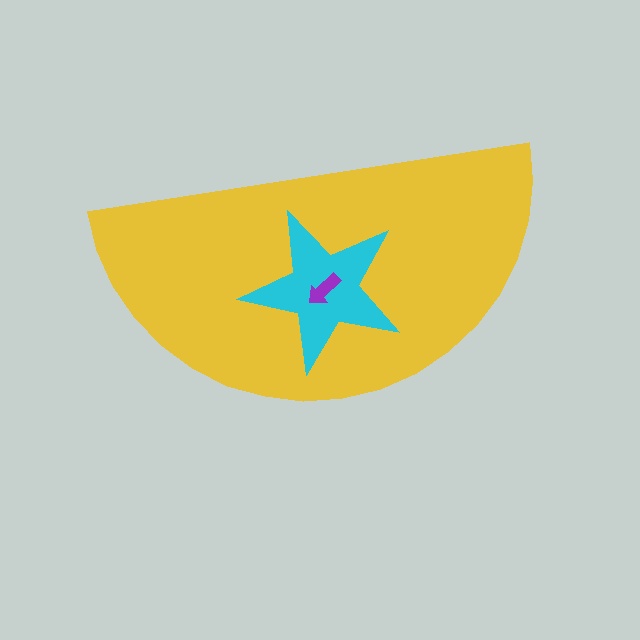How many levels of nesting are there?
3.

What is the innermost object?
The purple arrow.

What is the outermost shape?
The yellow semicircle.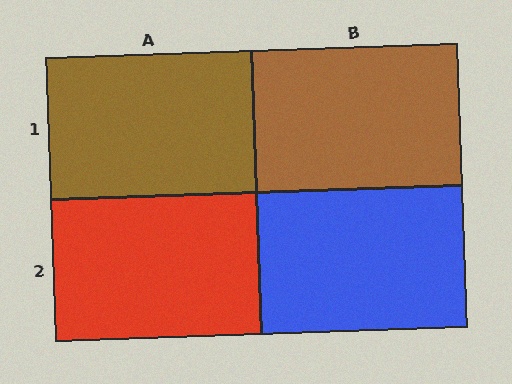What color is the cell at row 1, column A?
Brown.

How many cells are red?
1 cell is red.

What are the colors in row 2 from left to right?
Red, blue.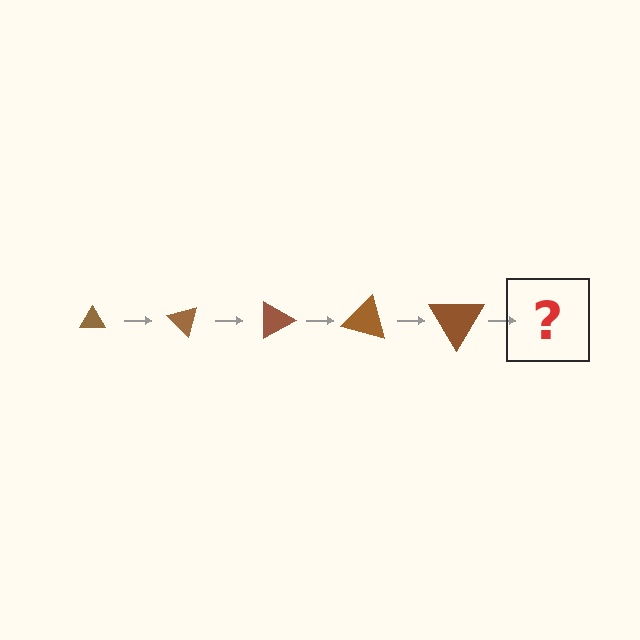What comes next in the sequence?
The next element should be a triangle, larger than the previous one and rotated 225 degrees from the start.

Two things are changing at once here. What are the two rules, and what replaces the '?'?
The two rules are that the triangle grows larger each step and it rotates 45 degrees each step. The '?' should be a triangle, larger than the previous one and rotated 225 degrees from the start.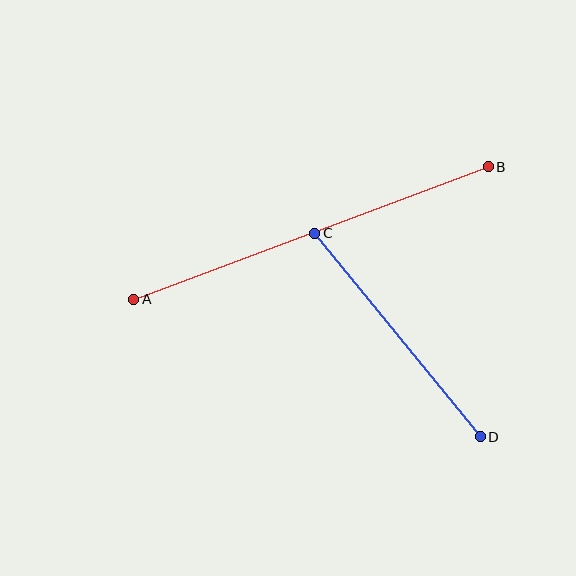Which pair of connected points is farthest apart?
Points A and B are farthest apart.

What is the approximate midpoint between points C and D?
The midpoint is at approximately (398, 335) pixels.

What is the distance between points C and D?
The distance is approximately 262 pixels.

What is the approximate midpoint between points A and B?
The midpoint is at approximately (311, 233) pixels.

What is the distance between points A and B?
The distance is approximately 379 pixels.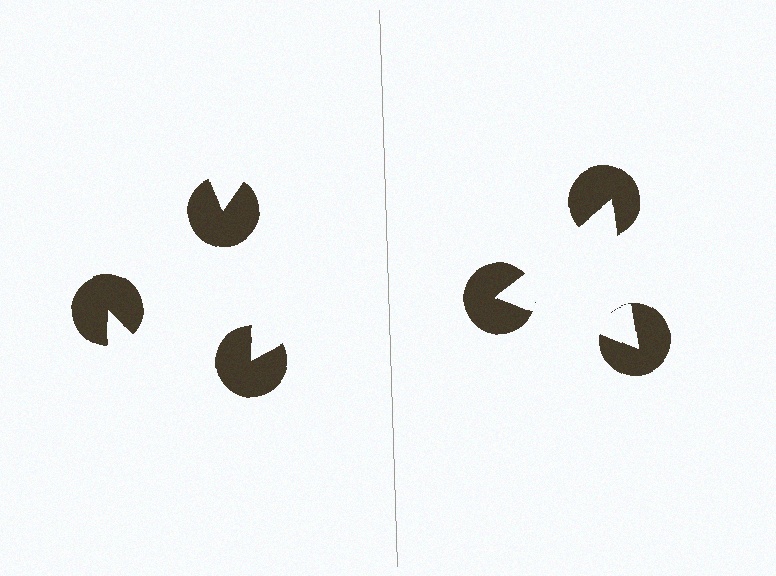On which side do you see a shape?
An illusory triangle appears on the right side. On the left side the wedge cuts are rotated, so no coherent shape forms.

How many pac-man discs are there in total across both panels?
6 — 3 on each side.